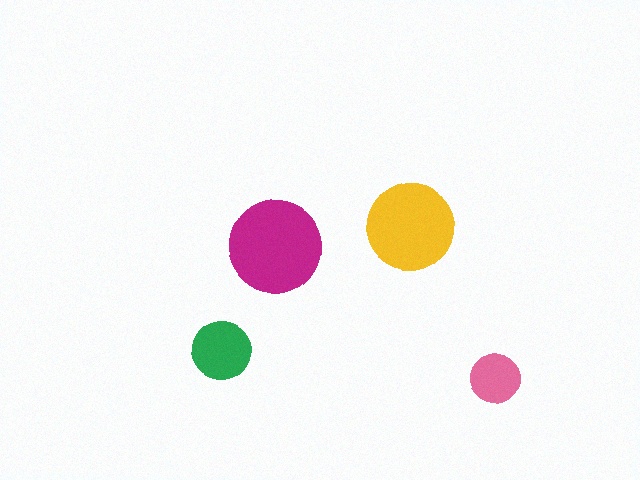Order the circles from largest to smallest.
the magenta one, the yellow one, the green one, the pink one.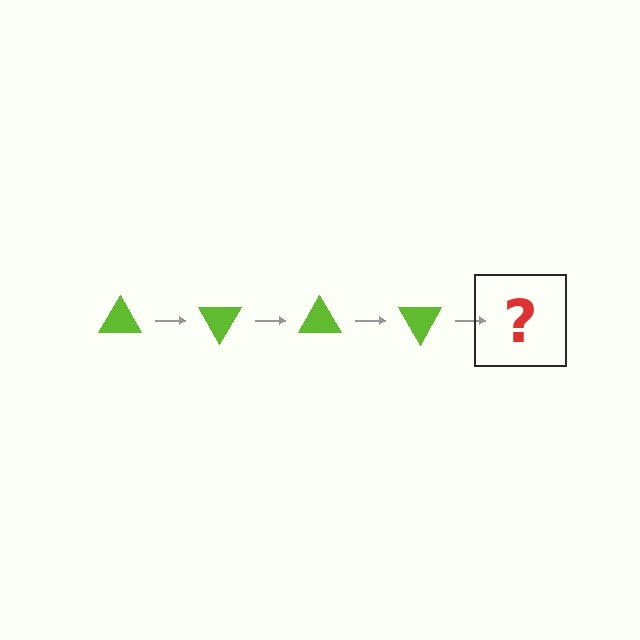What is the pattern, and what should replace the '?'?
The pattern is that the triangle rotates 60 degrees each step. The '?' should be a lime triangle rotated 240 degrees.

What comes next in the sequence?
The next element should be a lime triangle rotated 240 degrees.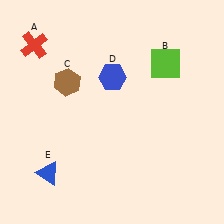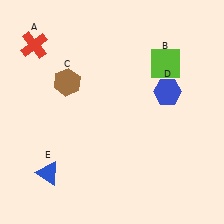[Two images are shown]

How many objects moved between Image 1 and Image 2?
1 object moved between the two images.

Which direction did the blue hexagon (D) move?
The blue hexagon (D) moved right.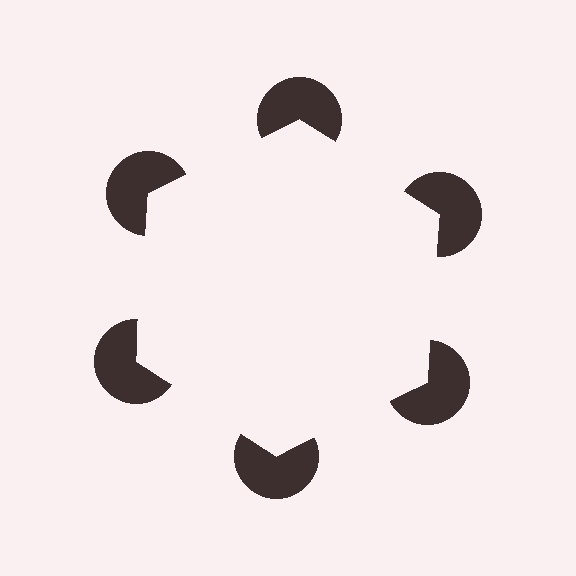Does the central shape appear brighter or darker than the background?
It typically appears slightly brighter than the background, even though no actual brightness change is drawn.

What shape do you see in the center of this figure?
An illusory hexagon — its edges are inferred from the aligned wedge cuts in the pac-man discs, not physically drawn.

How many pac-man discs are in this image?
There are 6 — one at each vertex of the illusory hexagon.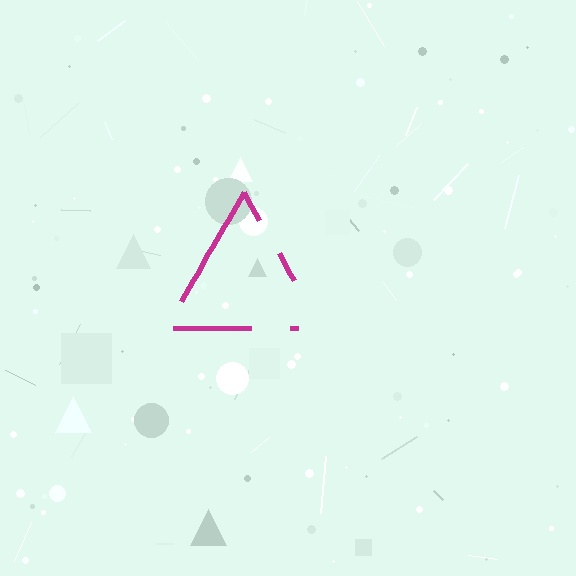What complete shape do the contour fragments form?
The contour fragments form a triangle.